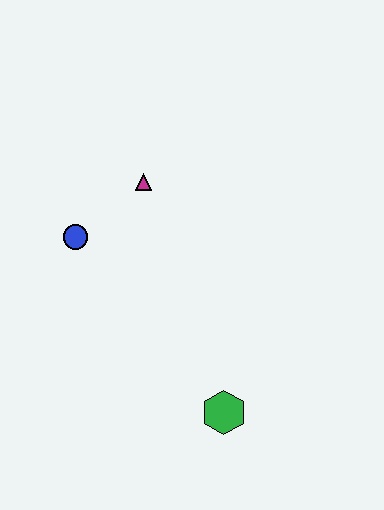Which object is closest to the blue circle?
The magenta triangle is closest to the blue circle.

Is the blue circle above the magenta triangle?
No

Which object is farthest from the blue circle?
The green hexagon is farthest from the blue circle.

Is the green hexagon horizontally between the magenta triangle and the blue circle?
No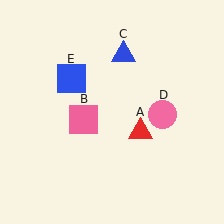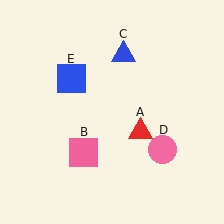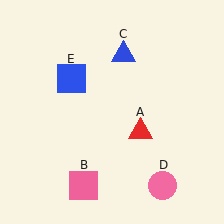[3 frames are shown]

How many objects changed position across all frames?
2 objects changed position: pink square (object B), pink circle (object D).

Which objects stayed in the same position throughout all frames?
Red triangle (object A) and blue triangle (object C) and blue square (object E) remained stationary.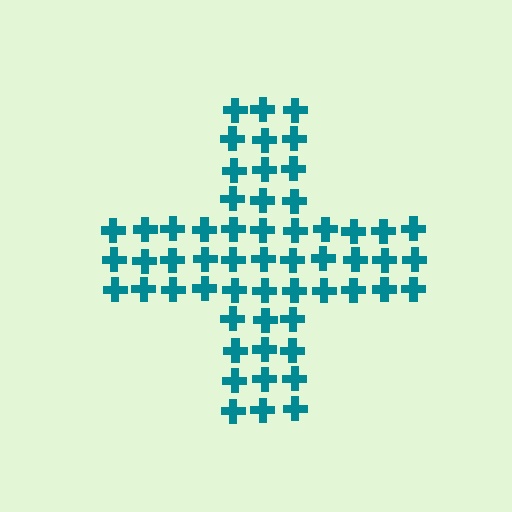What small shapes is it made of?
It is made of small crosses.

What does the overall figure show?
The overall figure shows a cross.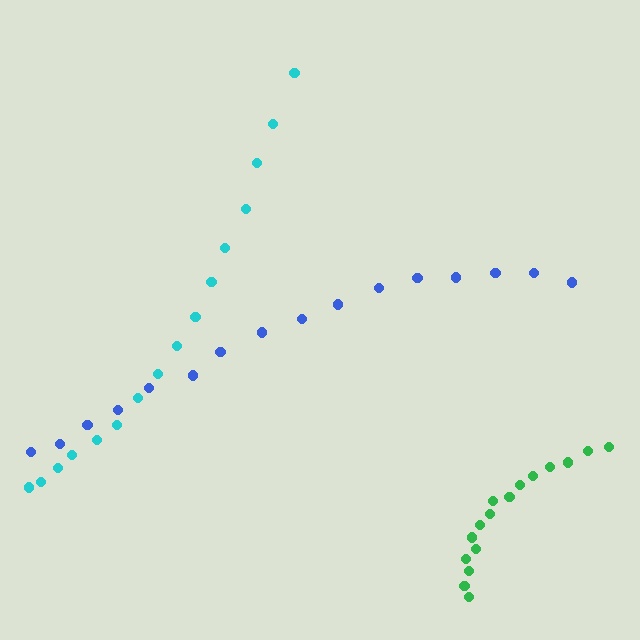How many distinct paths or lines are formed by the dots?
There are 3 distinct paths.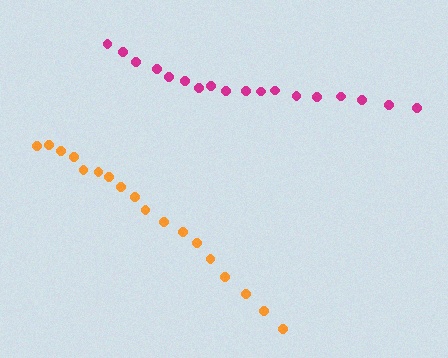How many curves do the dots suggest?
There are 2 distinct paths.